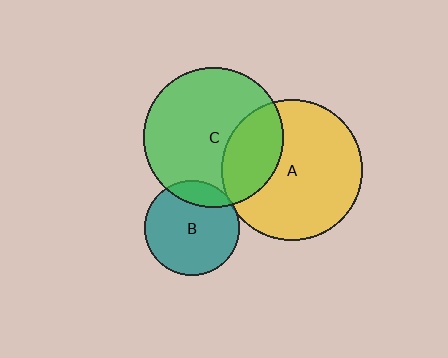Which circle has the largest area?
Circle A (yellow).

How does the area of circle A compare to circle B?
Approximately 2.2 times.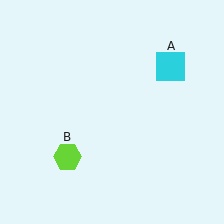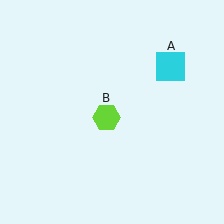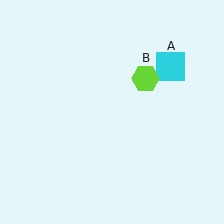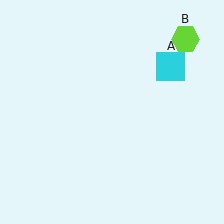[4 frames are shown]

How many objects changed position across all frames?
1 object changed position: lime hexagon (object B).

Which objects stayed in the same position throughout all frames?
Cyan square (object A) remained stationary.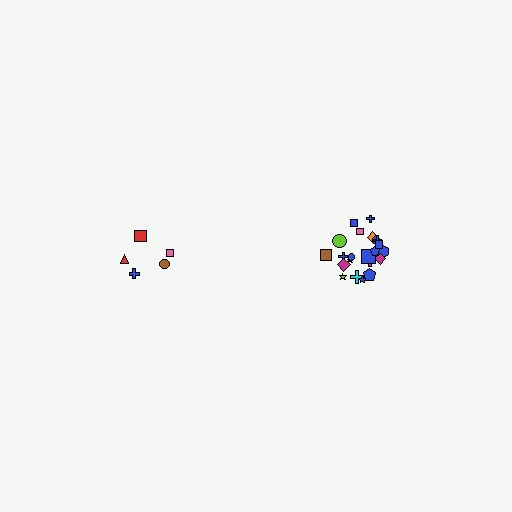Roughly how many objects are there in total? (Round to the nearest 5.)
Roughly 25 objects in total.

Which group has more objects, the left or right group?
The right group.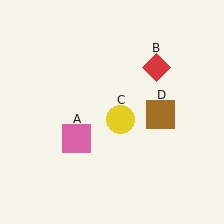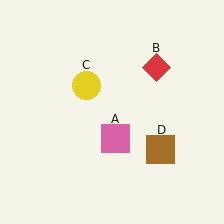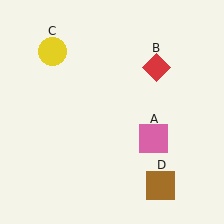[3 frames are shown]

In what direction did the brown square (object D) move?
The brown square (object D) moved down.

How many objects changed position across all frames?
3 objects changed position: pink square (object A), yellow circle (object C), brown square (object D).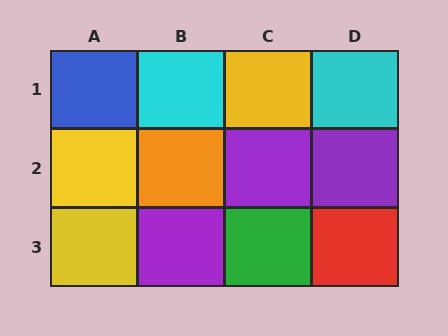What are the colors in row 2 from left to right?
Yellow, orange, purple, purple.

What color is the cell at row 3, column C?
Green.